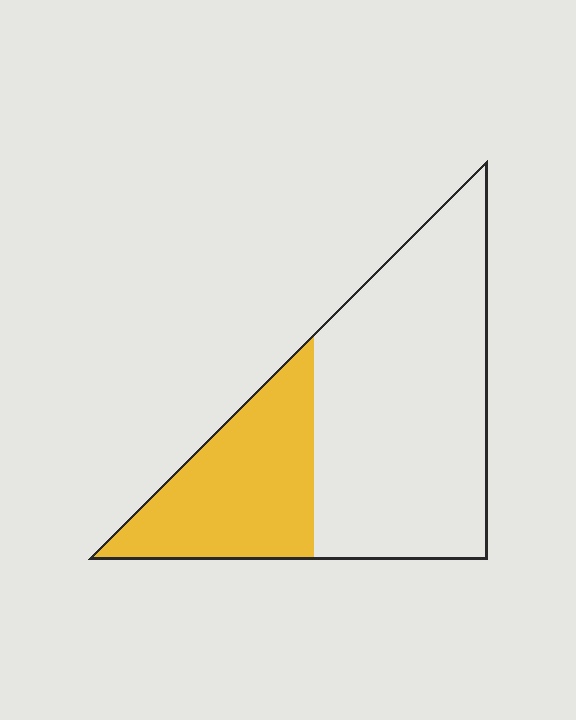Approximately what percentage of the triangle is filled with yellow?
Approximately 30%.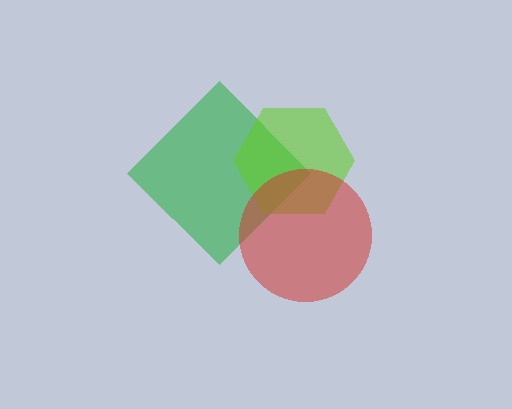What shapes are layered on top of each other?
The layered shapes are: a green diamond, a lime hexagon, a red circle.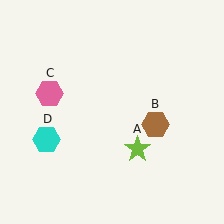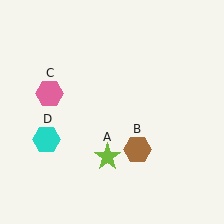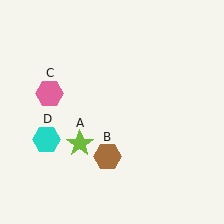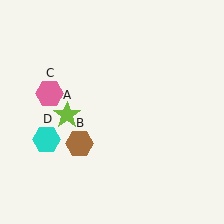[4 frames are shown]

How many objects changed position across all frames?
2 objects changed position: lime star (object A), brown hexagon (object B).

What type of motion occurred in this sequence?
The lime star (object A), brown hexagon (object B) rotated clockwise around the center of the scene.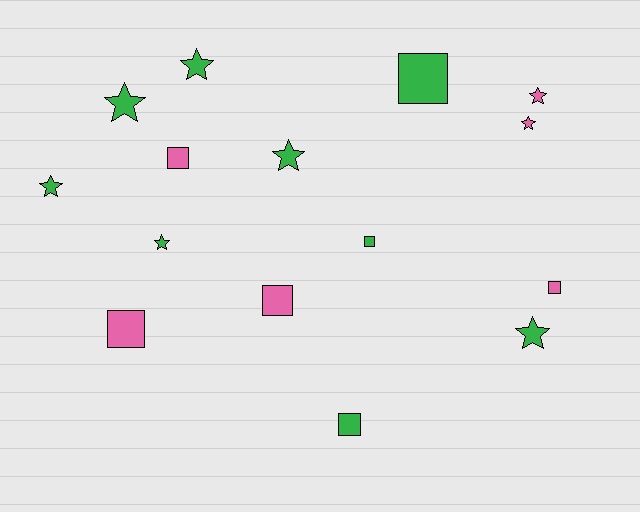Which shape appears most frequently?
Star, with 8 objects.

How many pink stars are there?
There are 2 pink stars.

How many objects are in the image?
There are 15 objects.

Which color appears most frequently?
Green, with 9 objects.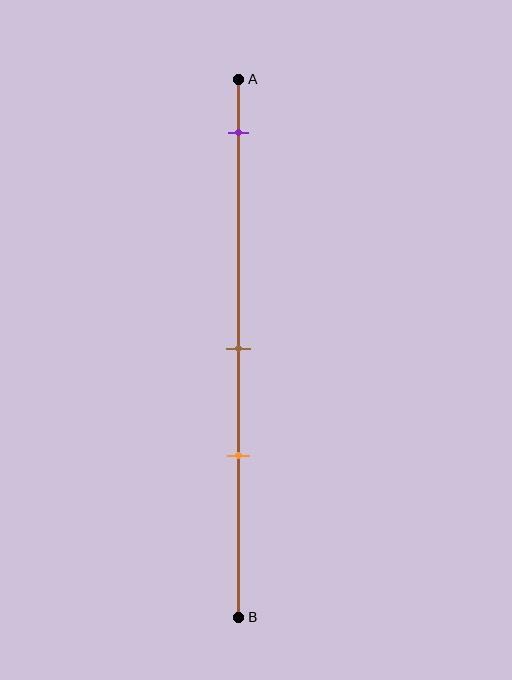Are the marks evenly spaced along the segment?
No, the marks are not evenly spaced.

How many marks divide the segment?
There are 3 marks dividing the segment.